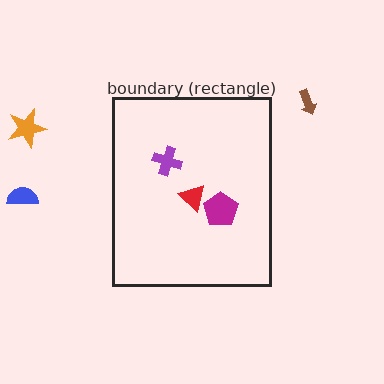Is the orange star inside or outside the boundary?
Outside.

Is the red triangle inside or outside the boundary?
Inside.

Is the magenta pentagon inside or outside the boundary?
Inside.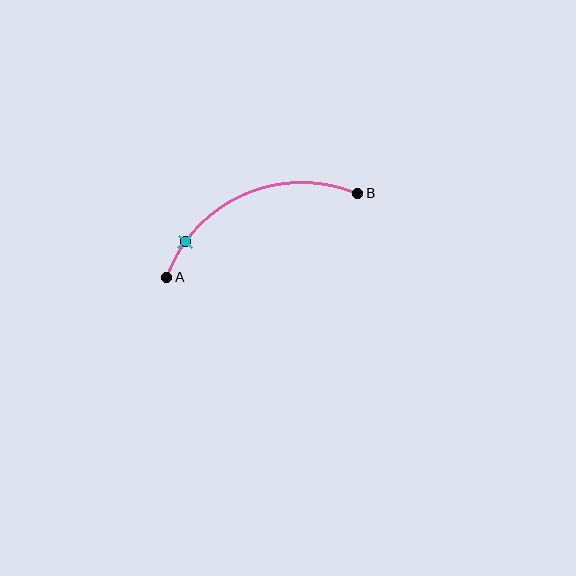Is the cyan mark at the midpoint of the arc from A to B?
No. The cyan mark lies on the arc but is closer to endpoint A. The arc midpoint would be at the point on the curve equidistant along the arc from both A and B.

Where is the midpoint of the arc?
The arc midpoint is the point on the curve farthest from the straight line joining A and B. It sits above that line.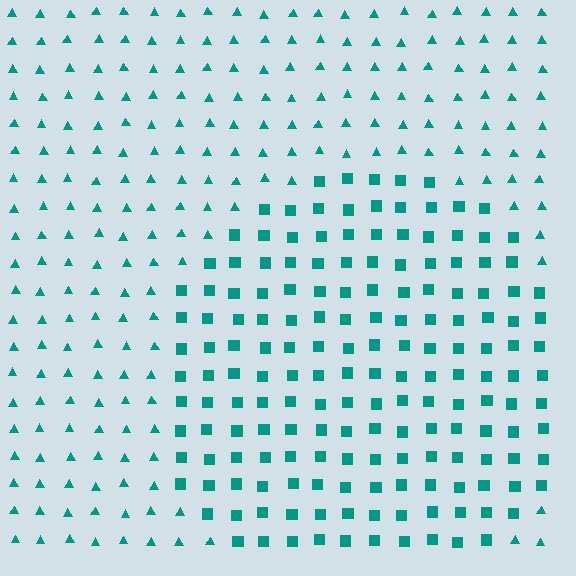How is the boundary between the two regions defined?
The boundary is defined by a change in element shape: squares inside vs. triangles outside. All elements share the same color and spacing.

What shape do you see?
I see a circle.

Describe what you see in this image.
The image is filled with small teal elements arranged in a uniform grid. A circle-shaped region contains squares, while the surrounding area contains triangles. The boundary is defined purely by the change in element shape.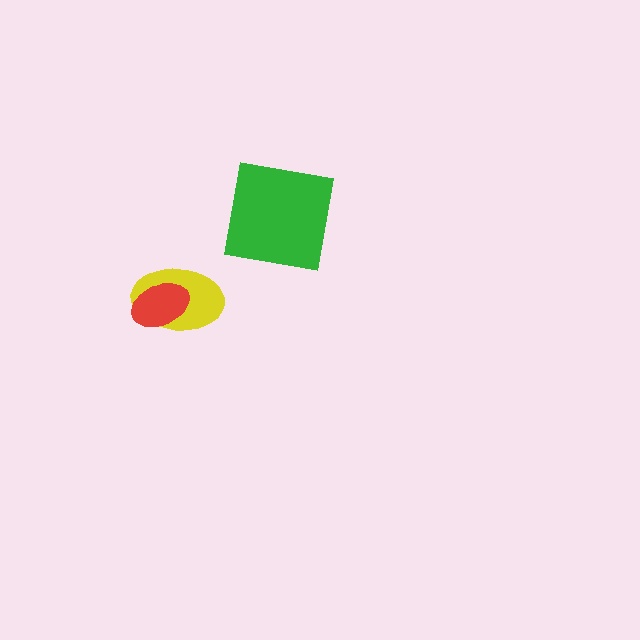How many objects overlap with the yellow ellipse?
1 object overlaps with the yellow ellipse.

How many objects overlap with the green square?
0 objects overlap with the green square.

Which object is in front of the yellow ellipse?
The red ellipse is in front of the yellow ellipse.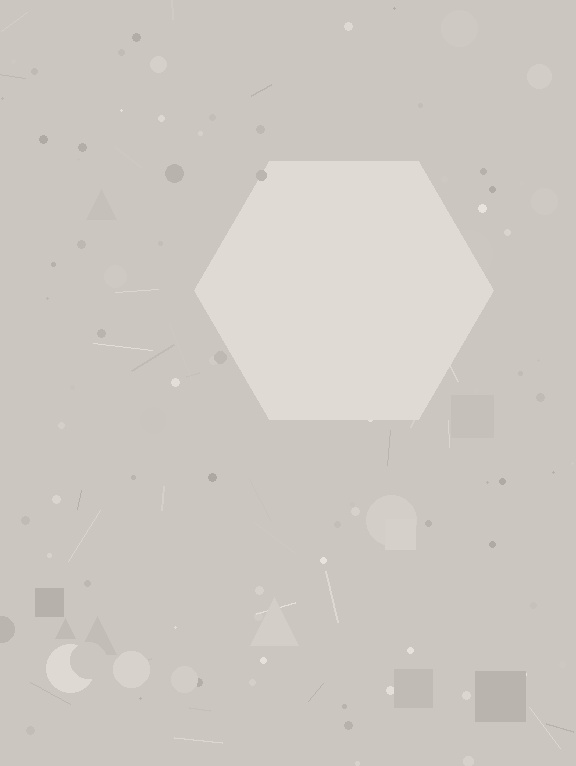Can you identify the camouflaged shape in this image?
The camouflaged shape is a hexagon.